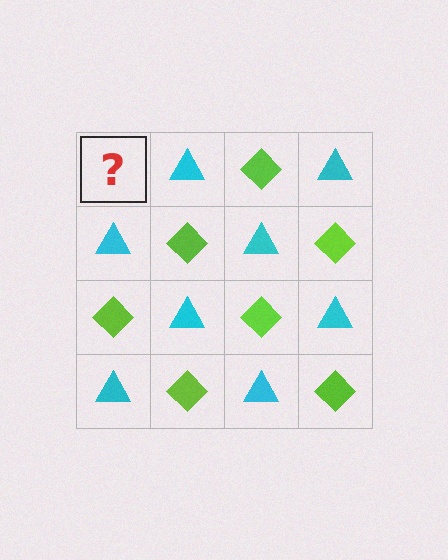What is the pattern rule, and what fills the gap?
The rule is that it alternates lime diamond and cyan triangle in a checkerboard pattern. The gap should be filled with a lime diamond.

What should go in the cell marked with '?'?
The missing cell should contain a lime diamond.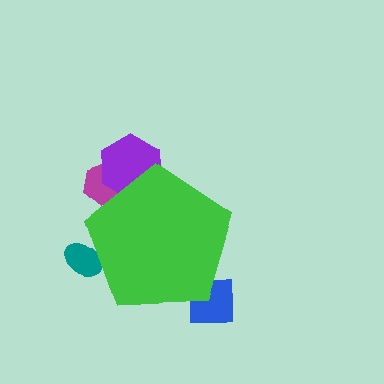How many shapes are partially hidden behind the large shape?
4 shapes are partially hidden.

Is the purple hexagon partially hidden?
Yes, the purple hexagon is partially hidden behind the green pentagon.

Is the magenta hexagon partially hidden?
Yes, the magenta hexagon is partially hidden behind the green pentagon.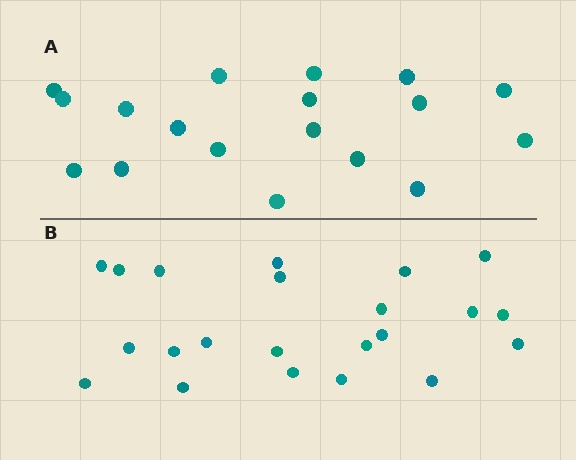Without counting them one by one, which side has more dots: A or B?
Region B (the bottom region) has more dots.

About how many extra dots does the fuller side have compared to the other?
Region B has about 4 more dots than region A.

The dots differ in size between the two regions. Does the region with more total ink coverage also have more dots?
No. Region A has more total ink coverage because its dots are larger, but region B actually contains more individual dots. Total area can be misleading — the number of items is what matters here.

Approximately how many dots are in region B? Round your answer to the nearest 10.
About 20 dots. (The exact count is 22, which rounds to 20.)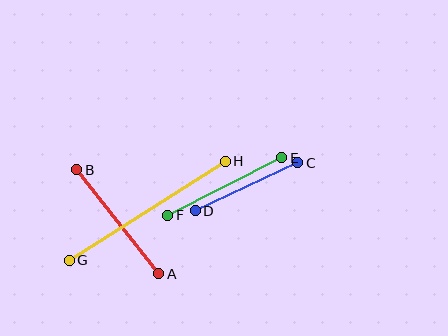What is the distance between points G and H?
The distance is approximately 185 pixels.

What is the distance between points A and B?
The distance is approximately 133 pixels.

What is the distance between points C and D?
The distance is approximately 113 pixels.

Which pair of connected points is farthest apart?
Points G and H are farthest apart.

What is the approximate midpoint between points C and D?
The midpoint is at approximately (247, 187) pixels.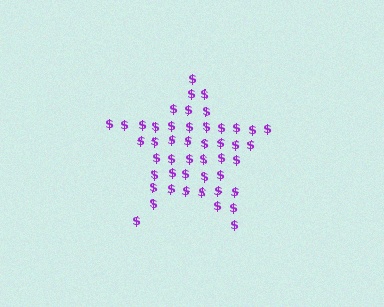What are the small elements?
The small elements are dollar signs.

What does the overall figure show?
The overall figure shows a star.